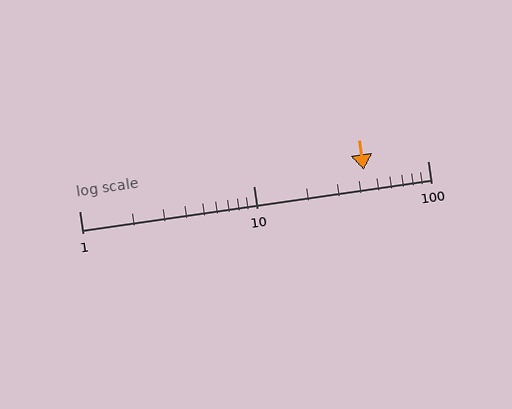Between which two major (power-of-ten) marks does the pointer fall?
The pointer is between 10 and 100.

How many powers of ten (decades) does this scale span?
The scale spans 2 decades, from 1 to 100.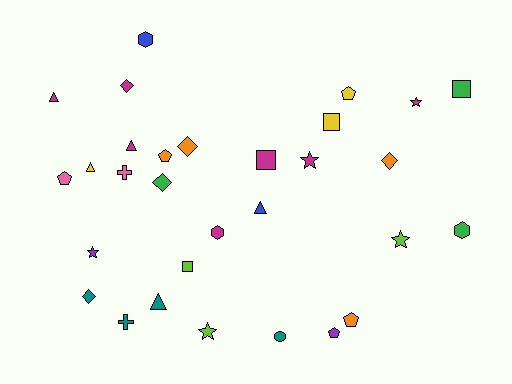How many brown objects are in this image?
There are no brown objects.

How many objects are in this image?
There are 30 objects.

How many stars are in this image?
There are 5 stars.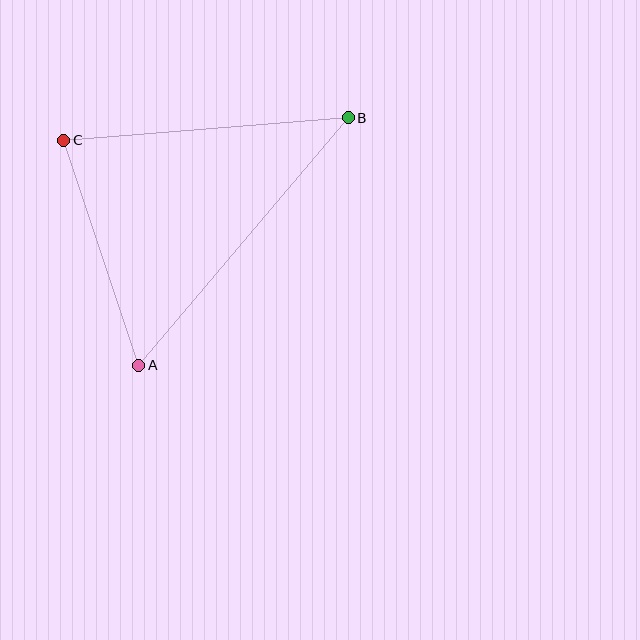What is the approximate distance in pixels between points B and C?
The distance between B and C is approximately 286 pixels.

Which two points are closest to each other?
Points A and C are closest to each other.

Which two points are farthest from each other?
Points A and B are farthest from each other.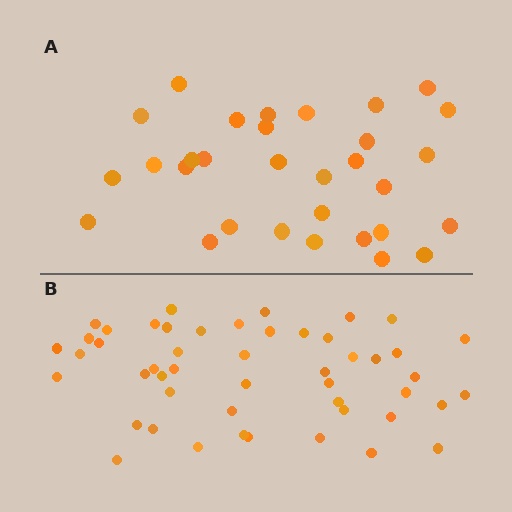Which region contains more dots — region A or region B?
Region B (the bottom region) has more dots.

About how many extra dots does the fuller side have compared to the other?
Region B has approximately 20 more dots than region A.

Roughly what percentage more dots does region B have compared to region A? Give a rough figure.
About 60% more.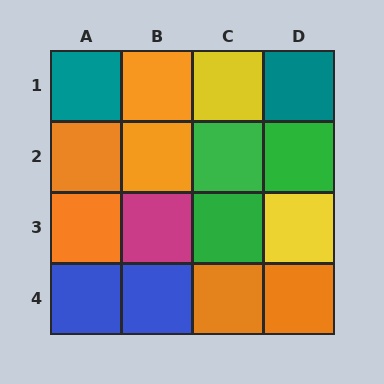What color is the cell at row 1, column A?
Teal.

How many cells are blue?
2 cells are blue.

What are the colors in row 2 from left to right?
Orange, orange, green, green.